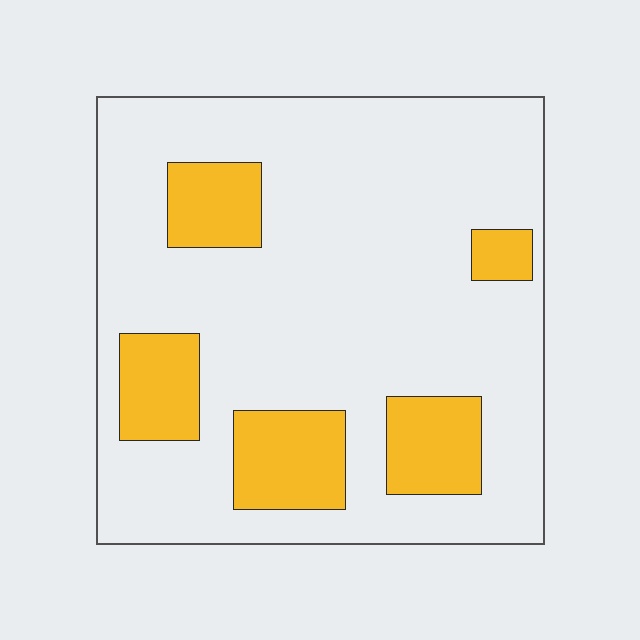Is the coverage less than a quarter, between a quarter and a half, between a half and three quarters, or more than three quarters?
Less than a quarter.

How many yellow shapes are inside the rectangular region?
5.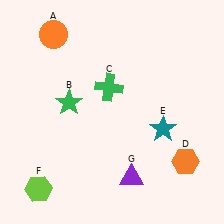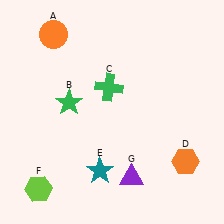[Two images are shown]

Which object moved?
The teal star (E) moved left.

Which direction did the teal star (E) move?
The teal star (E) moved left.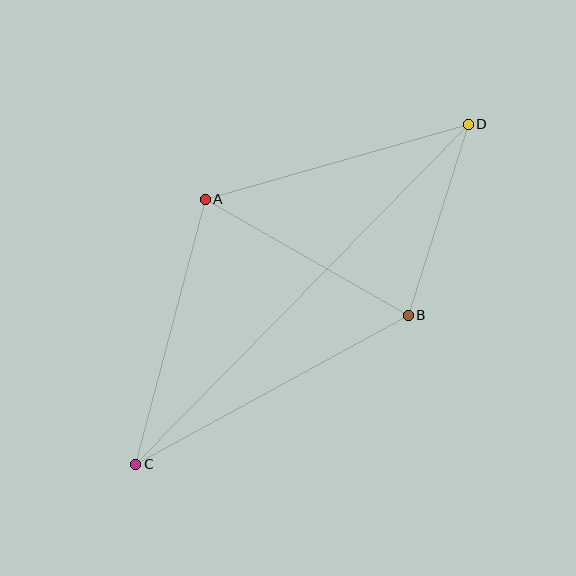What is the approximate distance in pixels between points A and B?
The distance between A and B is approximately 234 pixels.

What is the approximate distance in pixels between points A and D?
The distance between A and D is approximately 273 pixels.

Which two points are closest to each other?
Points B and D are closest to each other.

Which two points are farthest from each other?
Points C and D are farthest from each other.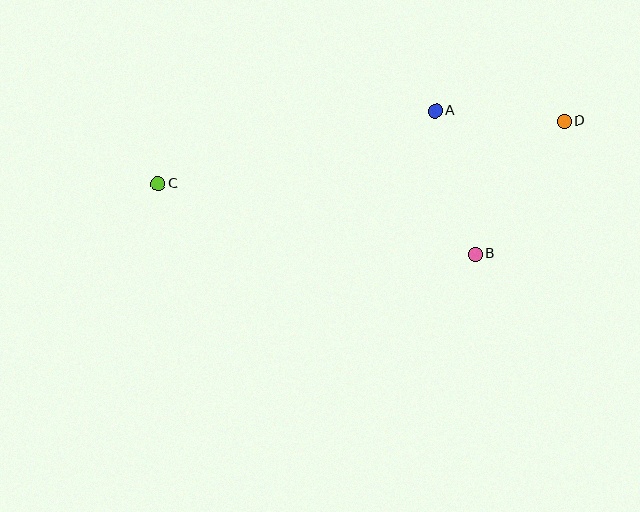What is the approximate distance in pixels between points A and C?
The distance between A and C is approximately 287 pixels.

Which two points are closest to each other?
Points A and D are closest to each other.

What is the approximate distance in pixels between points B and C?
The distance between B and C is approximately 325 pixels.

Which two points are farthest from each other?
Points C and D are farthest from each other.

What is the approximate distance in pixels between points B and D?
The distance between B and D is approximately 161 pixels.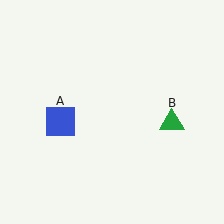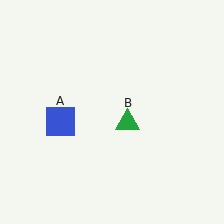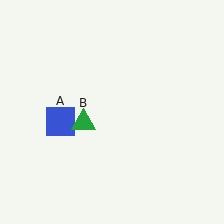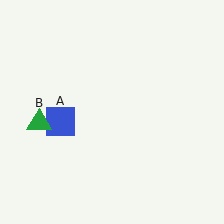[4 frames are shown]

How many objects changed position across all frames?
1 object changed position: green triangle (object B).